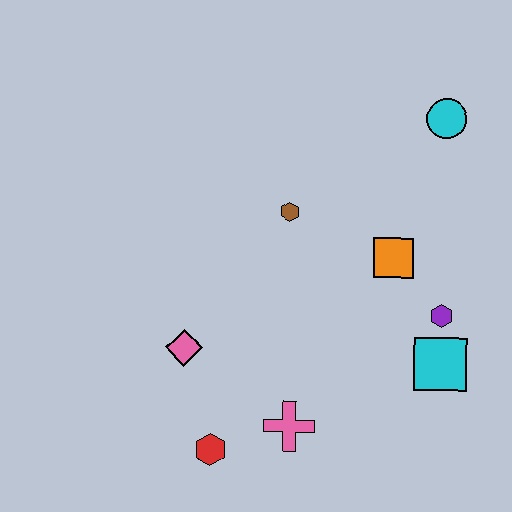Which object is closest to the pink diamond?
The red hexagon is closest to the pink diamond.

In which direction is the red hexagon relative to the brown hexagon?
The red hexagon is below the brown hexagon.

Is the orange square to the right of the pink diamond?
Yes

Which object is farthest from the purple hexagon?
The red hexagon is farthest from the purple hexagon.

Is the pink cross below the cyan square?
Yes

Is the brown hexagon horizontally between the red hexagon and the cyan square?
Yes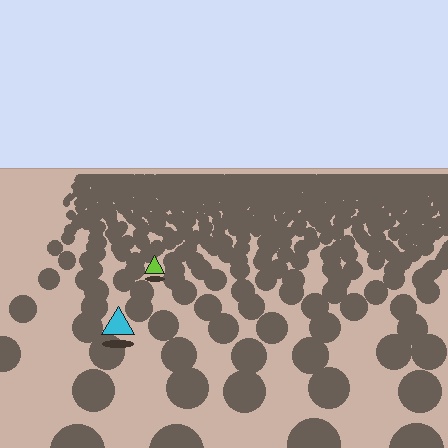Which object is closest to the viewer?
The cyan triangle is closest. The texture marks near it are larger and more spread out.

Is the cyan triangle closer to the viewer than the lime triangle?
Yes. The cyan triangle is closer — you can tell from the texture gradient: the ground texture is coarser near it.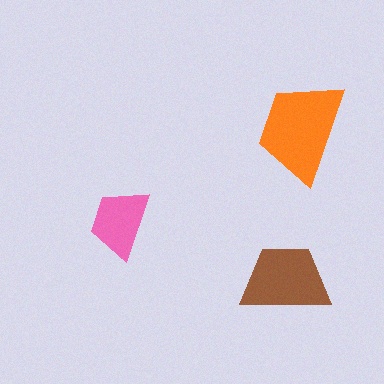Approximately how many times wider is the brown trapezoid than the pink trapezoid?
About 1.5 times wider.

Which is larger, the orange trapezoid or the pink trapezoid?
The orange one.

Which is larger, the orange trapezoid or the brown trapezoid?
The orange one.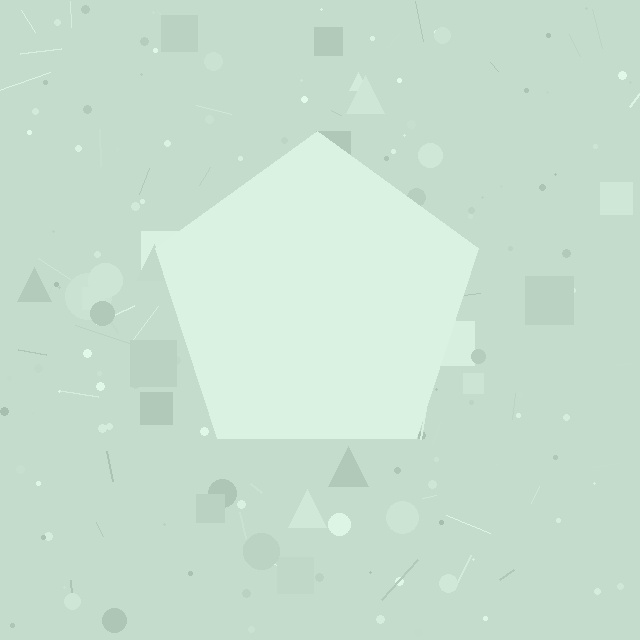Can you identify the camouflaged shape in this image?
The camouflaged shape is a pentagon.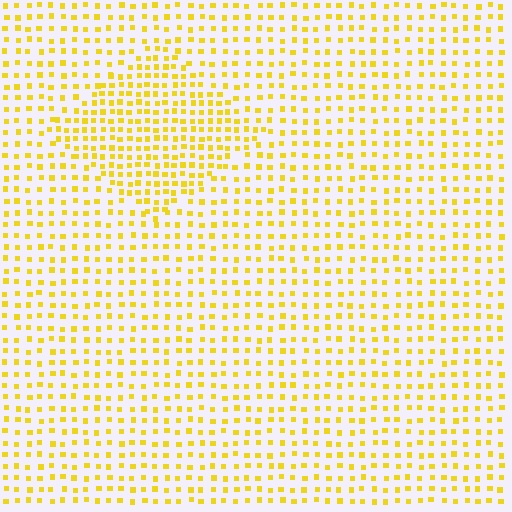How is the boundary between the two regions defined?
The boundary is defined by a change in element density (approximately 1.7x ratio). All elements are the same color, size, and shape.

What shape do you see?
I see a diamond.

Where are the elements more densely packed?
The elements are more densely packed inside the diamond boundary.